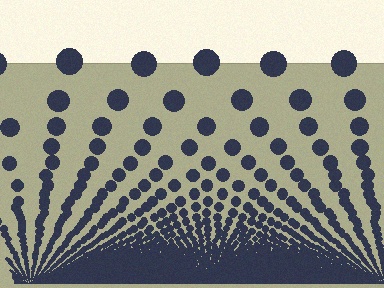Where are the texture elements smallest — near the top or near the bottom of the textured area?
Near the bottom.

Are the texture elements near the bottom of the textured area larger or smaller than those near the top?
Smaller. The gradient is inverted — elements near the bottom are smaller and denser.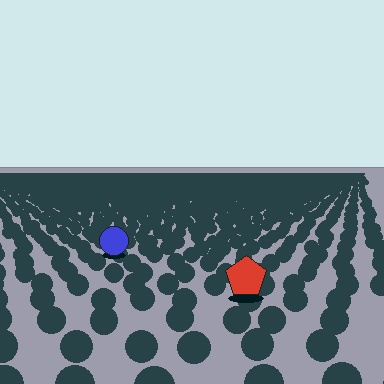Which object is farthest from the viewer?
The blue circle is farthest from the viewer. It appears smaller and the ground texture around it is denser.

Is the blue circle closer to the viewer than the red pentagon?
No. The red pentagon is closer — you can tell from the texture gradient: the ground texture is coarser near it.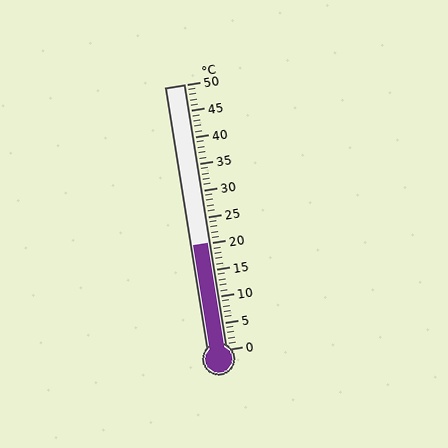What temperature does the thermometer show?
The thermometer shows approximately 20°C.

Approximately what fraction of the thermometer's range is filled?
The thermometer is filled to approximately 40% of its range.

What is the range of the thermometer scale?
The thermometer scale ranges from 0°C to 50°C.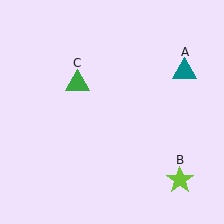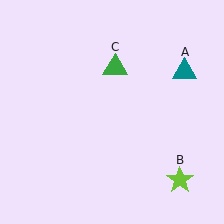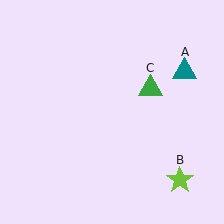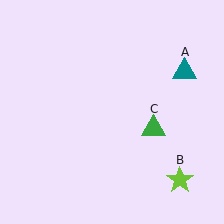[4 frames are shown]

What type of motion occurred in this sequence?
The green triangle (object C) rotated clockwise around the center of the scene.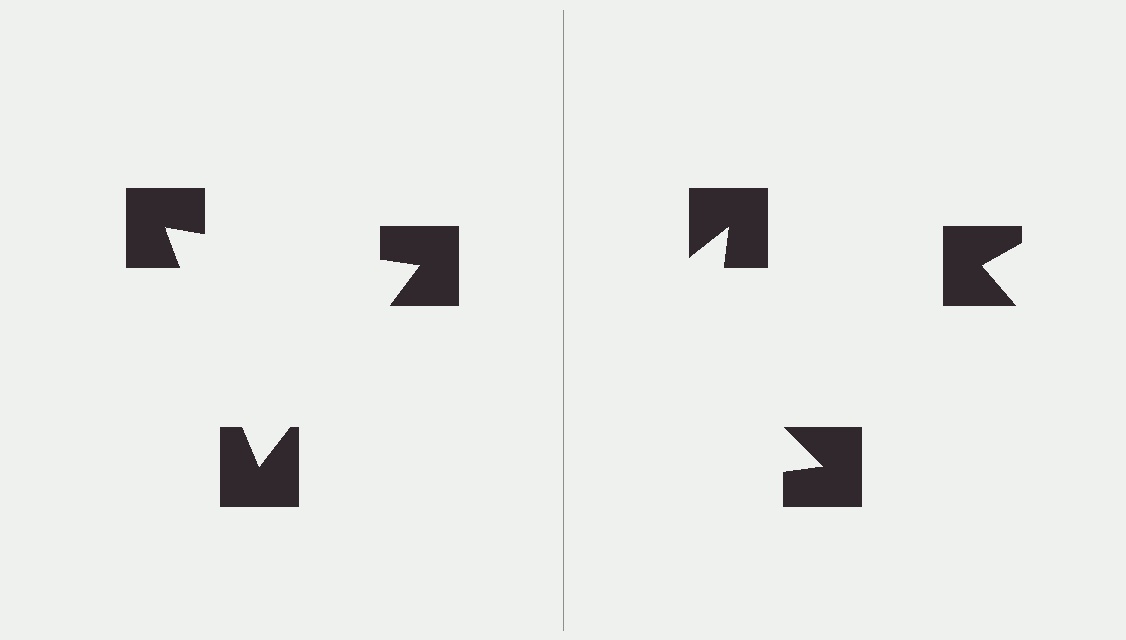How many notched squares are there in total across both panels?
6 — 3 on each side.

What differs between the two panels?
The notched squares are positioned identically on both sides; only the wedge orientations differ. On the left they align to a triangle; on the right they are misaligned.